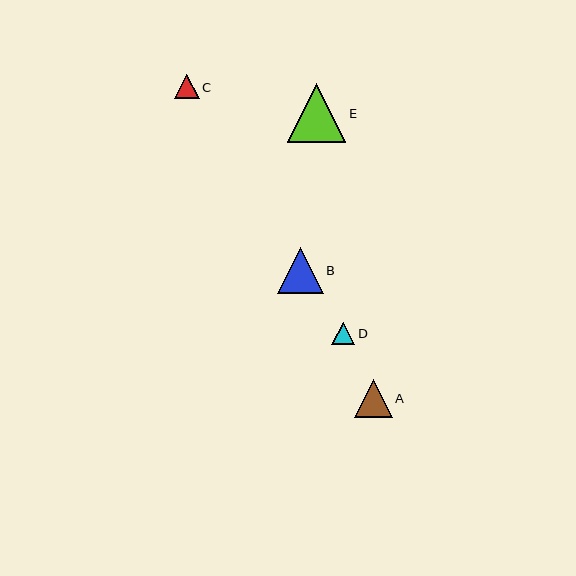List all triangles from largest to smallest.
From largest to smallest: E, B, A, C, D.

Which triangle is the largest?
Triangle E is the largest with a size of approximately 59 pixels.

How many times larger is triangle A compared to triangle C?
Triangle A is approximately 1.6 times the size of triangle C.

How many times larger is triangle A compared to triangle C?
Triangle A is approximately 1.6 times the size of triangle C.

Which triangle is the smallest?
Triangle D is the smallest with a size of approximately 23 pixels.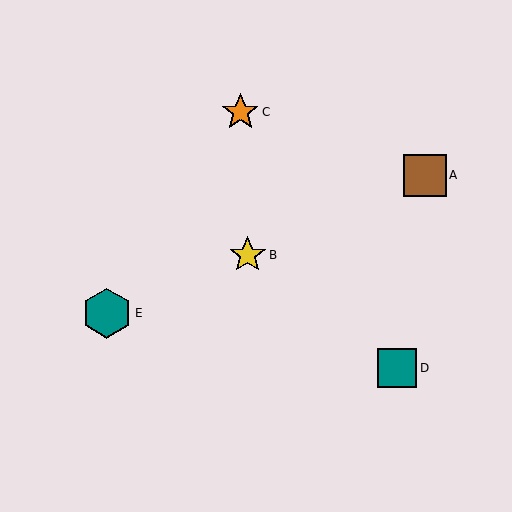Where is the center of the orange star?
The center of the orange star is at (240, 112).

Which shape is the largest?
The teal hexagon (labeled E) is the largest.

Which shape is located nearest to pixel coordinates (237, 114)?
The orange star (labeled C) at (240, 112) is nearest to that location.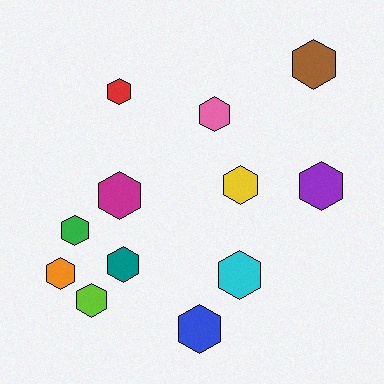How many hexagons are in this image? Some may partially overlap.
There are 12 hexagons.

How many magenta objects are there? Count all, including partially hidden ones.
There is 1 magenta object.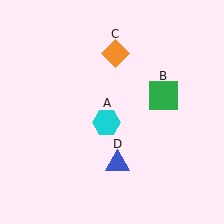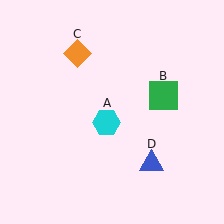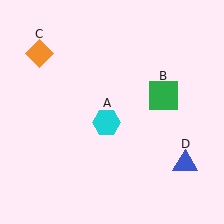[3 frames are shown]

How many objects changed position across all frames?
2 objects changed position: orange diamond (object C), blue triangle (object D).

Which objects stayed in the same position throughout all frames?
Cyan hexagon (object A) and green square (object B) remained stationary.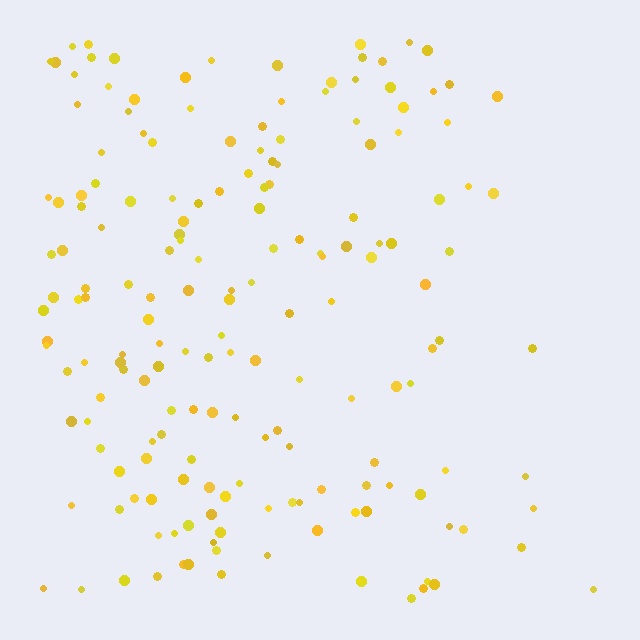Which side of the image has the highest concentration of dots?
The left.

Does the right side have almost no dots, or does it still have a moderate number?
Still a moderate number, just noticeably fewer than the left.